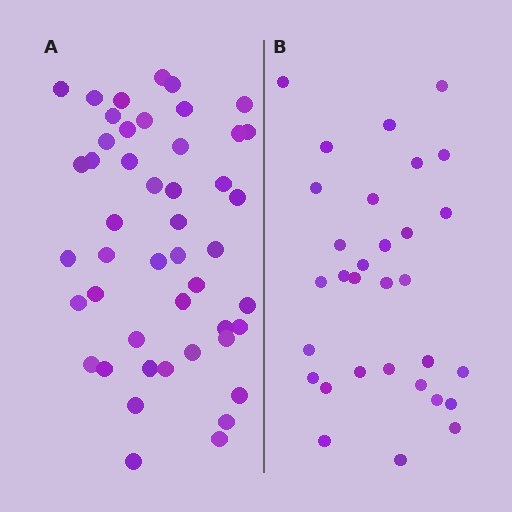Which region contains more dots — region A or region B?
Region A (the left region) has more dots.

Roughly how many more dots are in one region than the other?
Region A has approximately 15 more dots than region B.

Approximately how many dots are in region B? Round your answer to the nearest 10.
About 30 dots. (The exact count is 31, which rounds to 30.)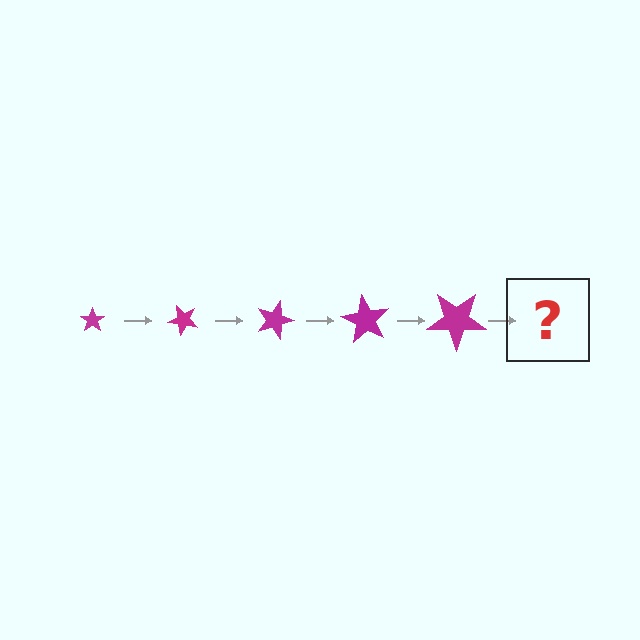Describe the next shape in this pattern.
It should be a star, larger than the previous one and rotated 225 degrees from the start.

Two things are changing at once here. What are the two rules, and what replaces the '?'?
The two rules are that the star grows larger each step and it rotates 45 degrees each step. The '?' should be a star, larger than the previous one and rotated 225 degrees from the start.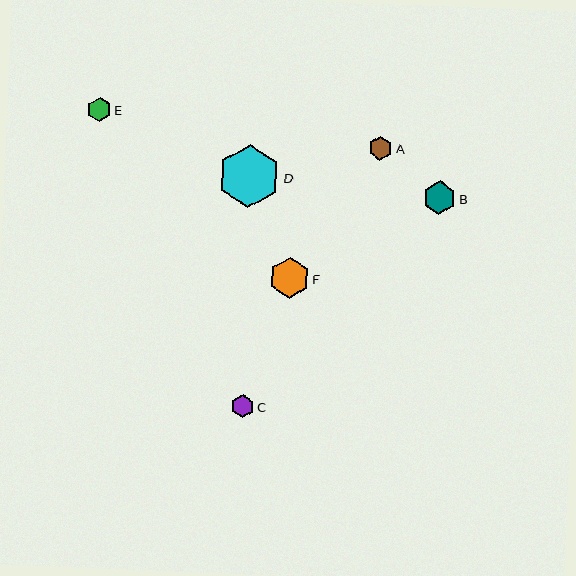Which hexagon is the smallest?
Hexagon C is the smallest with a size of approximately 23 pixels.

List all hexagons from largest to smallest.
From largest to smallest: D, F, B, E, A, C.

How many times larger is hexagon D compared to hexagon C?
Hexagon D is approximately 2.8 times the size of hexagon C.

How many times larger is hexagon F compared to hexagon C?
Hexagon F is approximately 1.8 times the size of hexagon C.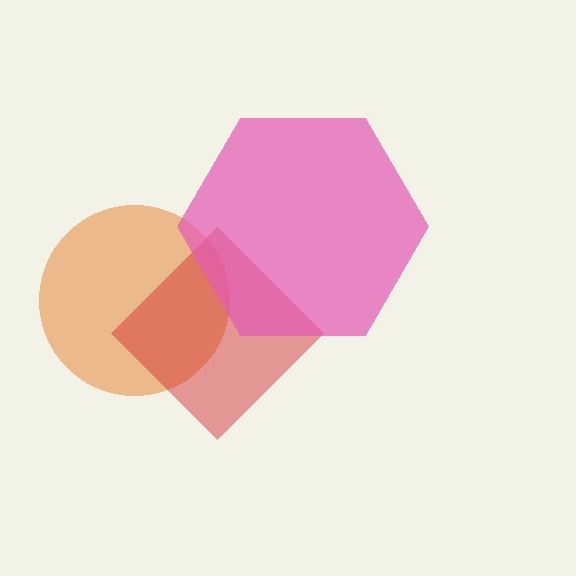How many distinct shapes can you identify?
There are 3 distinct shapes: an orange circle, a red diamond, a pink hexagon.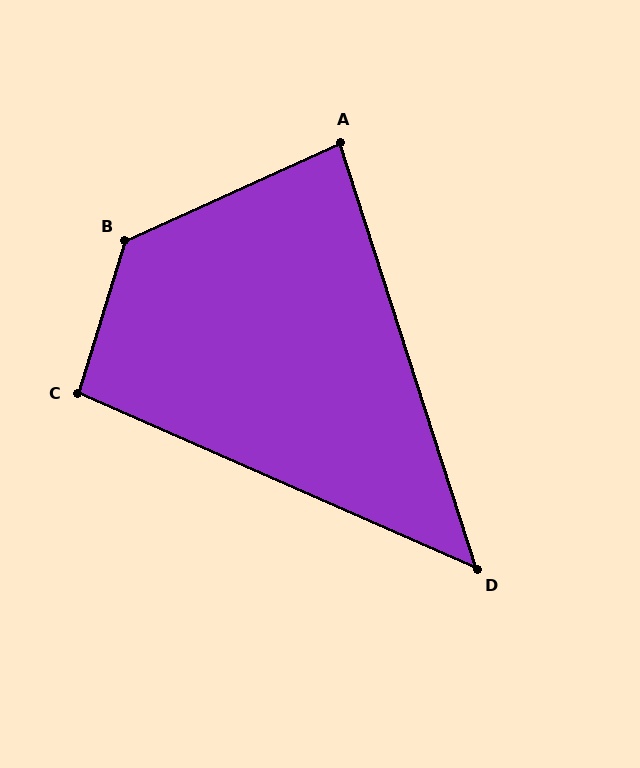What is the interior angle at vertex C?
Approximately 97 degrees (obtuse).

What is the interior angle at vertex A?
Approximately 83 degrees (acute).